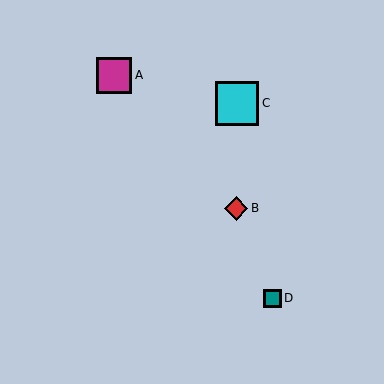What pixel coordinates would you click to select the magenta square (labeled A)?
Click at (114, 75) to select the magenta square A.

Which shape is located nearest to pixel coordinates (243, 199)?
The red diamond (labeled B) at (236, 208) is nearest to that location.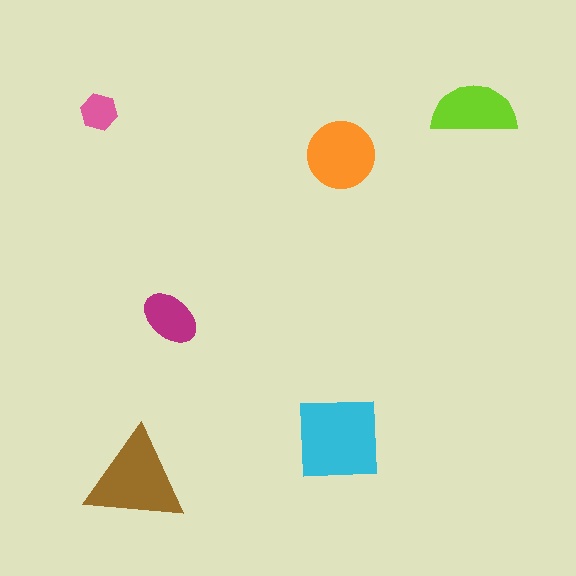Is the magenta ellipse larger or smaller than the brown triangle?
Smaller.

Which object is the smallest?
The pink hexagon.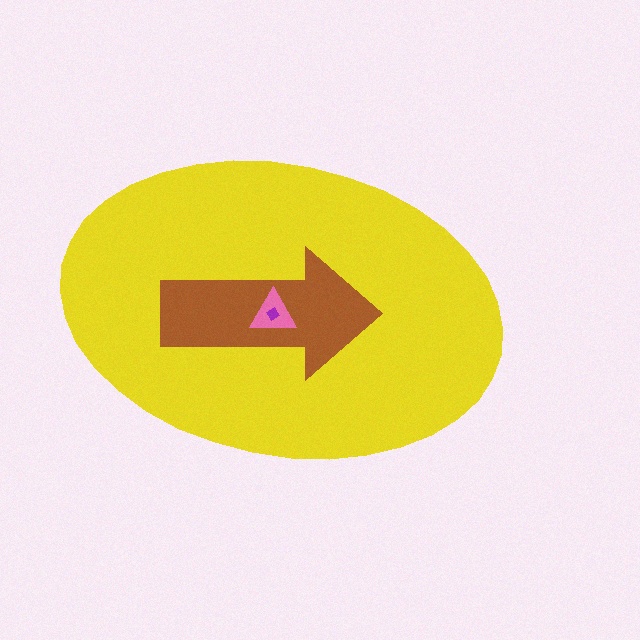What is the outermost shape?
The yellow ellipse.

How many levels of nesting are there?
4.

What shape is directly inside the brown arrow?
The pink triangle.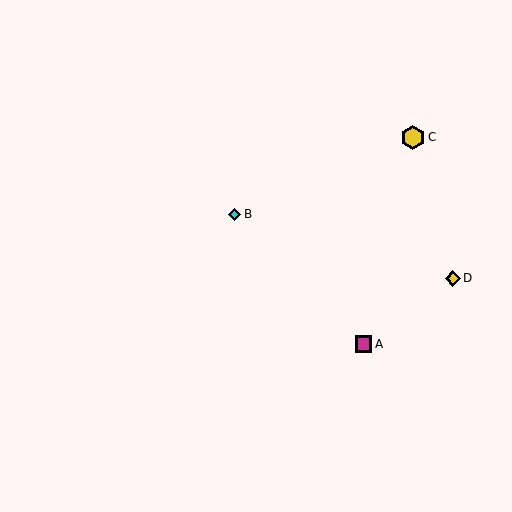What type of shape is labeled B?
Shape B is a cyan diamond.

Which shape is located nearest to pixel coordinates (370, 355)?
The magenta square (labeled A) at (364, 344) is nearest to that location.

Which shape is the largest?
The yellow hexagon (labeled C) is the largest.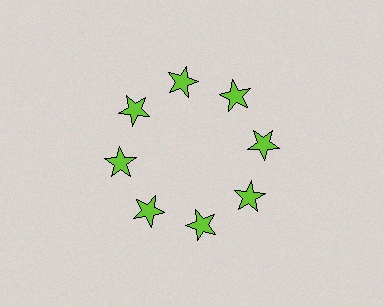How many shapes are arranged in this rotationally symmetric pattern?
There are 8 shapes, arranged in 8 groups of 1.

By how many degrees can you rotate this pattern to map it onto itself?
The pattern maps onto itself every 45 degrees of rotation.